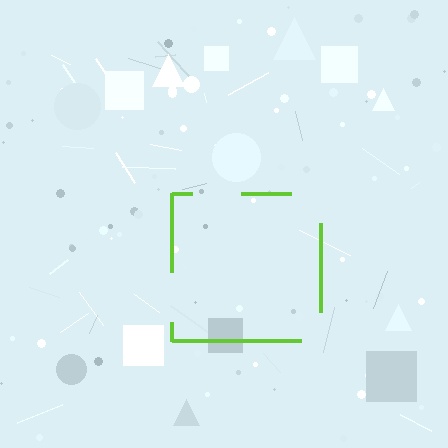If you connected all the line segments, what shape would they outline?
They would outline a square.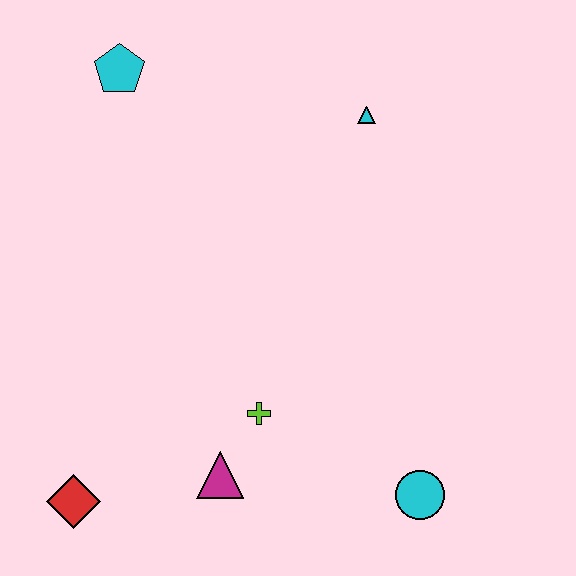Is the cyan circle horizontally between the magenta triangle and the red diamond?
No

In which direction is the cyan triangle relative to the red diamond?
The cyan triangle is above the red diamond.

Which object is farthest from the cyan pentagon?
The cyan circle is farthest from the cyan pentagon.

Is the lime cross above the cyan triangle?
No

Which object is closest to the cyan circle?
The lime cross is closest to the cyan circle.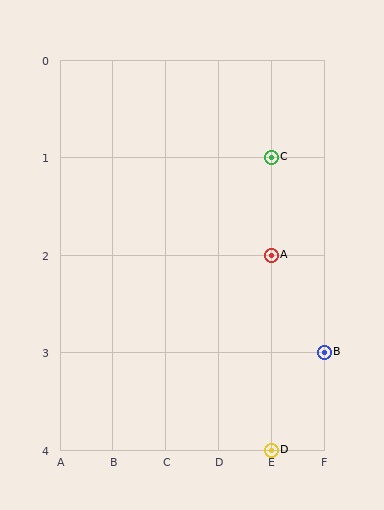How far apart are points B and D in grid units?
Points B and D are 1 column and 1 row apart (about 1.4 grid units diagonally).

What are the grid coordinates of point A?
Point A is at grid coordinates (E, 2).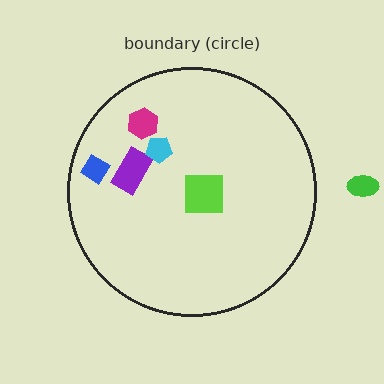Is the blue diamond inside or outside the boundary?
Inside.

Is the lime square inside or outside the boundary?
Inside.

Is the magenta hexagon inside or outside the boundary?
Inside.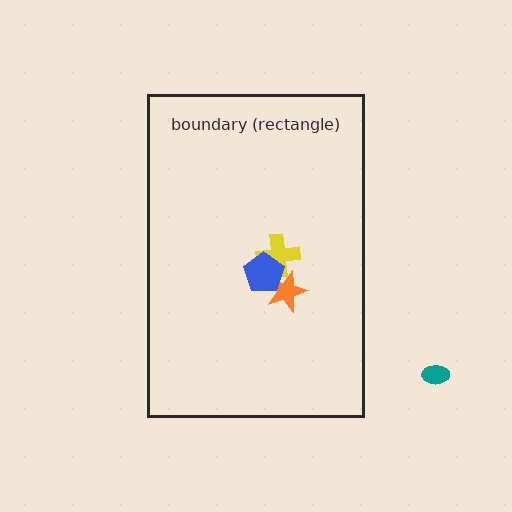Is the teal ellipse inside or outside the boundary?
Outside.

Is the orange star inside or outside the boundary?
Inside.